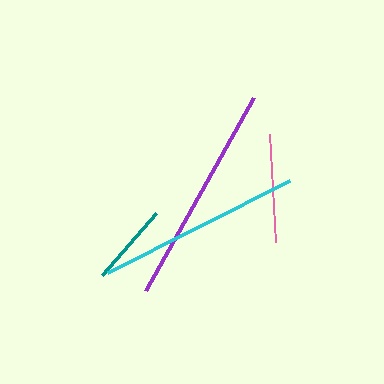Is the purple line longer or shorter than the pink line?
The purple line is longer than the pink line.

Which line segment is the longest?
The purple line is the longest at approximately 221 pixels.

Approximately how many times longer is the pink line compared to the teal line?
The pink line is approximately 1.3 times the length of the teal line.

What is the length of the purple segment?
The purple segment is approximately 221 pixels long.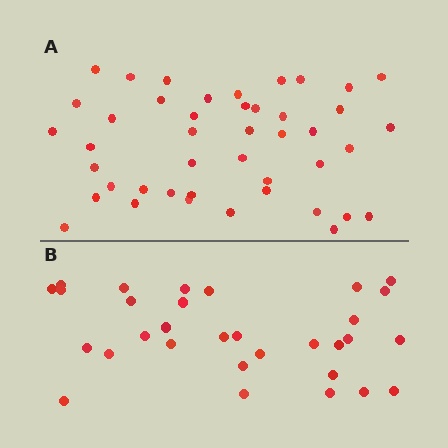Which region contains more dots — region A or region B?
Region A (the top region) has more dots.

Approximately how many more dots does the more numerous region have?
Region A has approximately 15 more dots than region B.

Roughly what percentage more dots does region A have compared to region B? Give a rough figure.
About 40% more.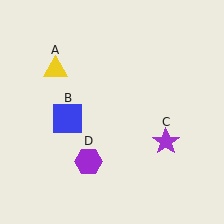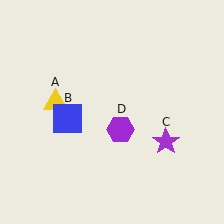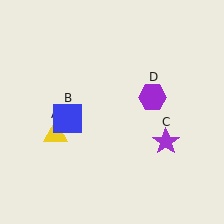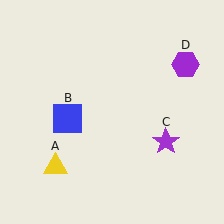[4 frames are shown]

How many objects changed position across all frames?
2 objects changed position: yellow triangle (object A), purple hexagon (object D).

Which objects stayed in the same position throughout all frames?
Blue square (object B) and purple star (object C) remained stationary.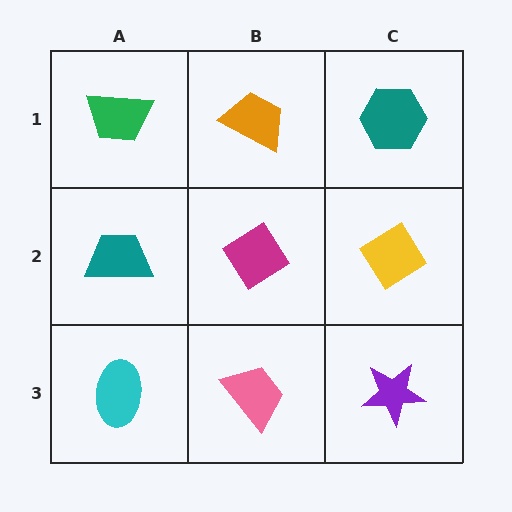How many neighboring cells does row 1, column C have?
2.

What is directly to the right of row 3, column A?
A pink trapezoid.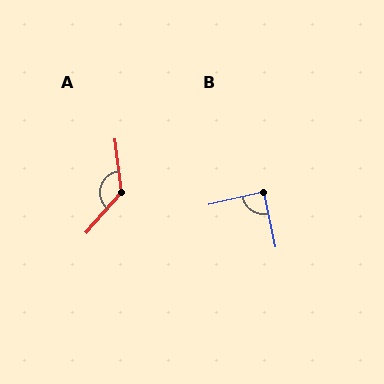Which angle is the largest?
A, at approximately 132 degrees.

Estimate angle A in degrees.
Approximately 132 degrees.